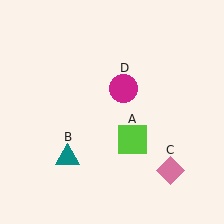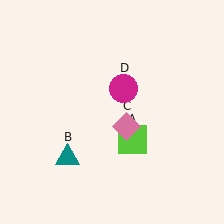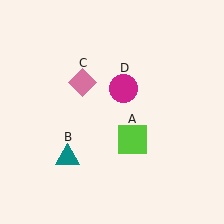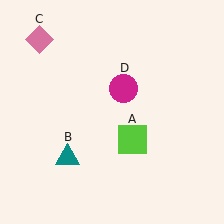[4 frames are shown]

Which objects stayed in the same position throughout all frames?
Lime square (object A) and teal triangle (object B) and magenta circle (object D) remained stationary.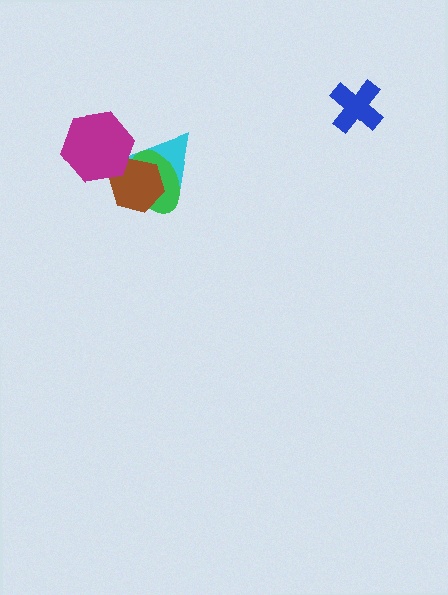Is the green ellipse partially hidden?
Yes, it is partially covered by another shape.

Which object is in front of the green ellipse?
The brown hexagon is in front of the green ellipse.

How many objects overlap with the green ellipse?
2 objects overlap with the green ellipse.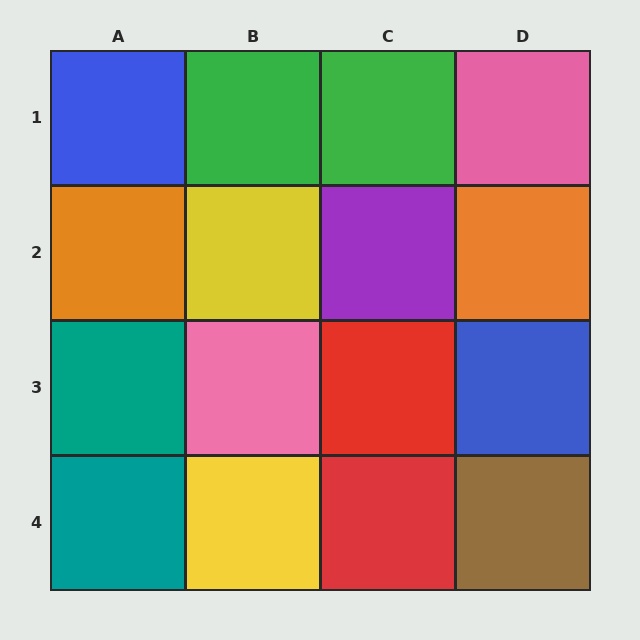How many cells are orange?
2 cells are orange.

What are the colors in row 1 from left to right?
Blue, green, green, pink.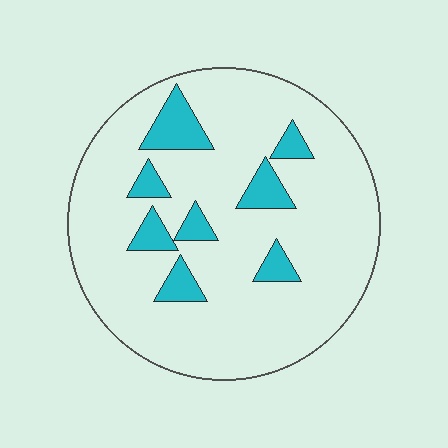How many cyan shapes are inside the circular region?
8.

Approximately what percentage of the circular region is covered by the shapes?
Approximately 15%.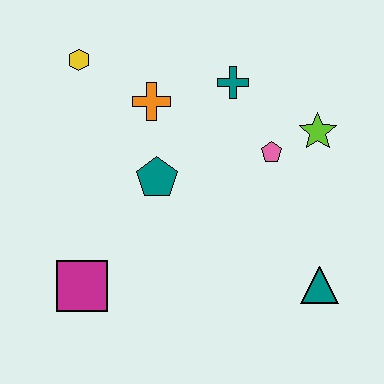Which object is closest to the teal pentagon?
The orange cross is closest to the teal pentagon.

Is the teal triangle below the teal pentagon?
Yes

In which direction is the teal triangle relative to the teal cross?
The teal triangle is below the teal cross.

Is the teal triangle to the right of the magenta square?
Yes